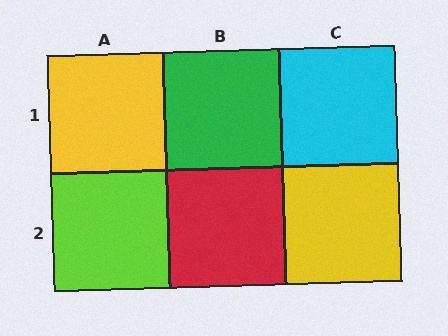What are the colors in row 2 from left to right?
Lime, red, yellow.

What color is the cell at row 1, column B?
Green.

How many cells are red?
1 cell is red.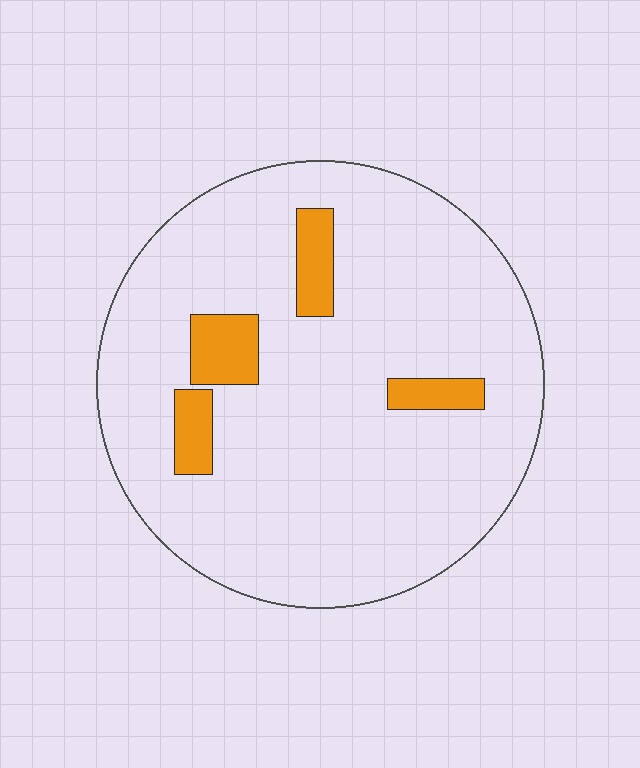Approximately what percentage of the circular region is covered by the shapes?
Approximately 10%.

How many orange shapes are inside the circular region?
4.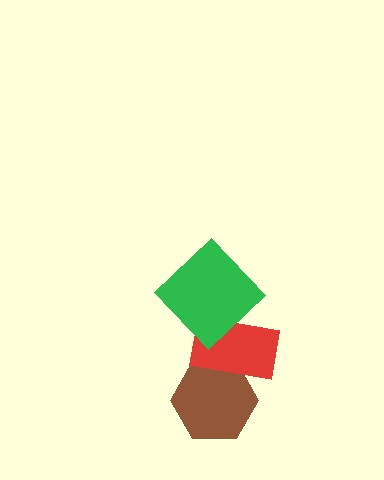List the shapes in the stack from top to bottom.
From top to bottom: the green diamond, the red rectangle, the brown hexagon.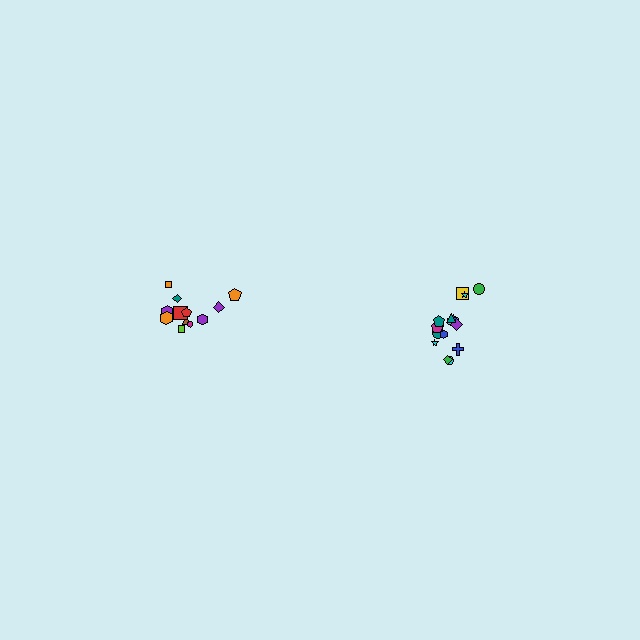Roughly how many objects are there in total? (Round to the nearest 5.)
Roughly 25 objects in total.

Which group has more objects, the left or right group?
The right group.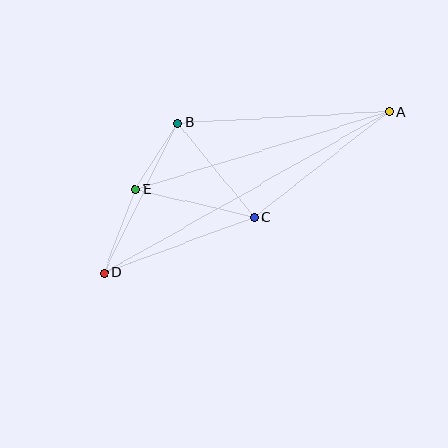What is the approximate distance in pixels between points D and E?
The distance between D and E is approximately 89 pixels.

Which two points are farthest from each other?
Points A and D are farthest from each other.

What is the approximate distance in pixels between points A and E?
The distance between A and E is approximately 265 pixels.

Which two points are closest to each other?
Points B and E are closest to each other.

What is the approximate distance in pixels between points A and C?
The distance between A and C is approximately 171 pixels.